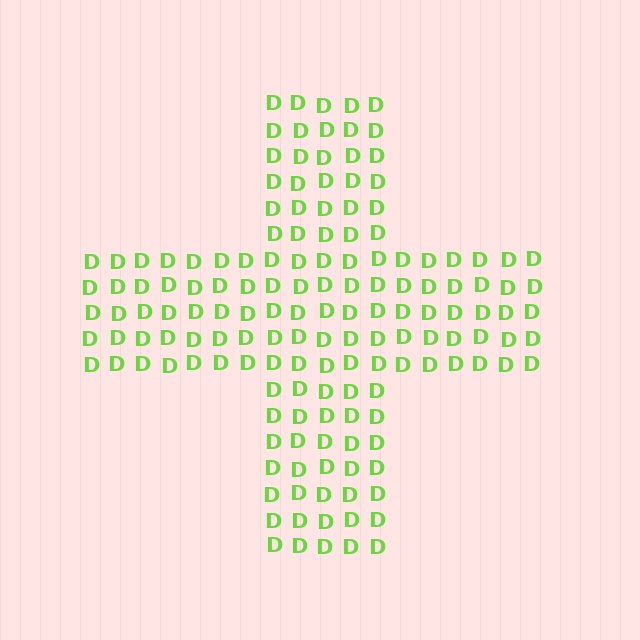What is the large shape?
The large shape is a cross.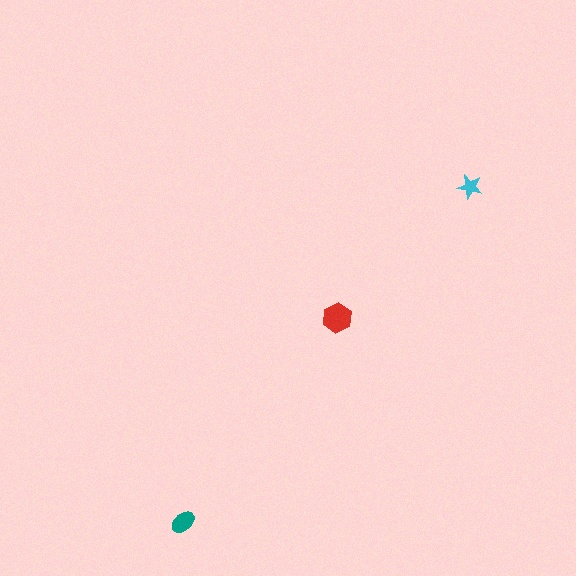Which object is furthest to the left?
The teal ellipse is leftmost.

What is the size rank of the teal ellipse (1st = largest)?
2nd.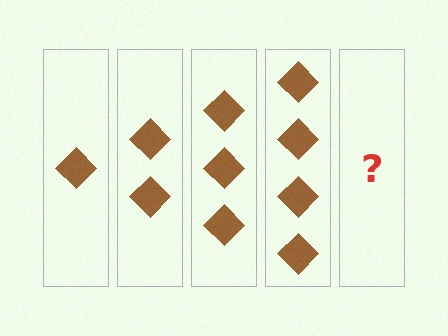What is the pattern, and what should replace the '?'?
The pattern is that each step adds one more diamond. The '?' should be 5 diamonds.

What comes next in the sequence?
The next element should be 5 diamonds.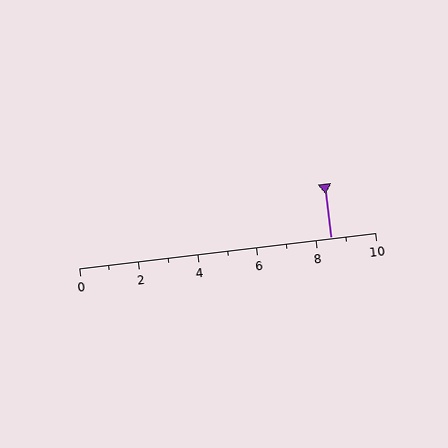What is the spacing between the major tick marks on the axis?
The major ticks are spaced 2 apart.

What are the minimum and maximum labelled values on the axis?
The axis runs from 0 to 10.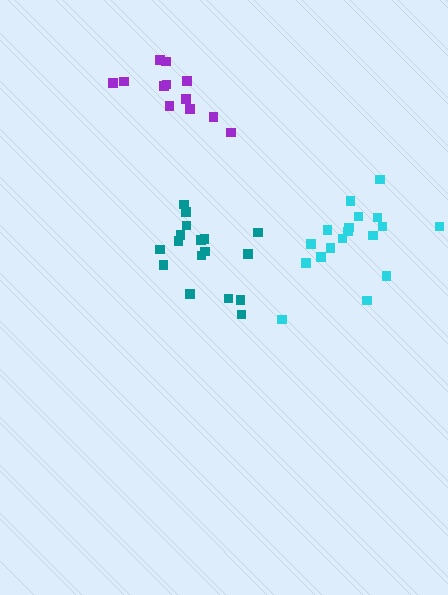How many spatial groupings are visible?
There are 3 spatial groupings.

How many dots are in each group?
Group 1: 18 dots, Group 2: 12 dots, Group 3: 17 dots (47 total).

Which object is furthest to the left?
The purple cluster is leftmost.